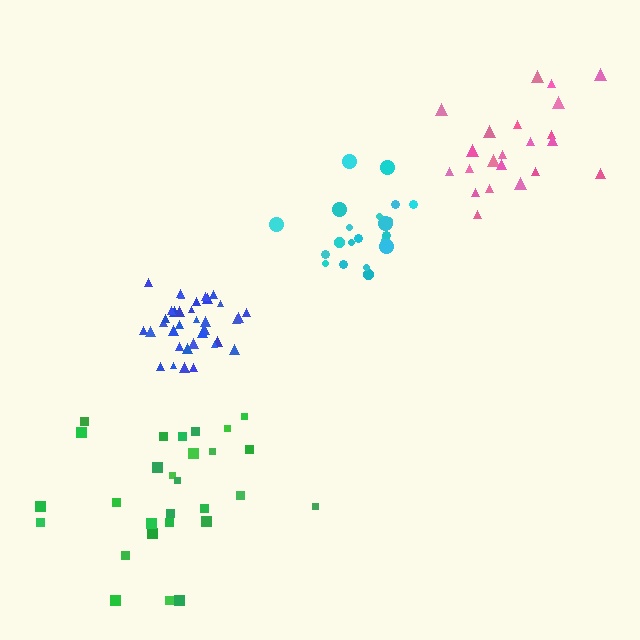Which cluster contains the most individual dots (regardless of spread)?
Blue (35).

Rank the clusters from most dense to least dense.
blue, cyan, pink, green.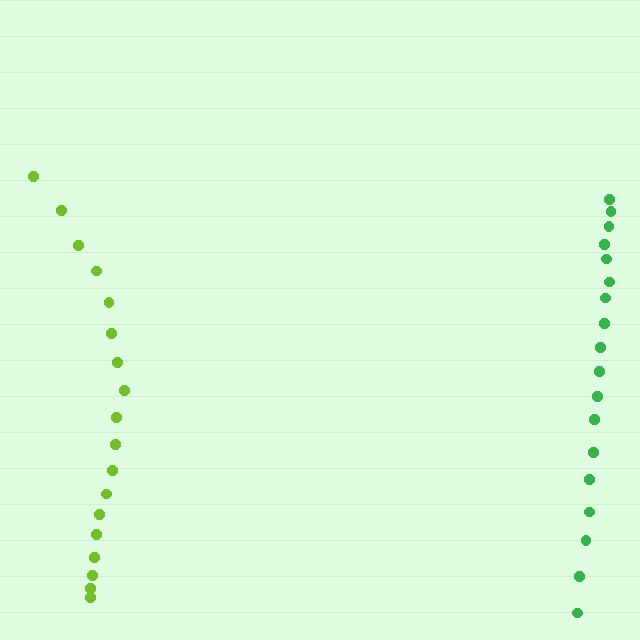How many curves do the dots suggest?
There are 2 distinct paths.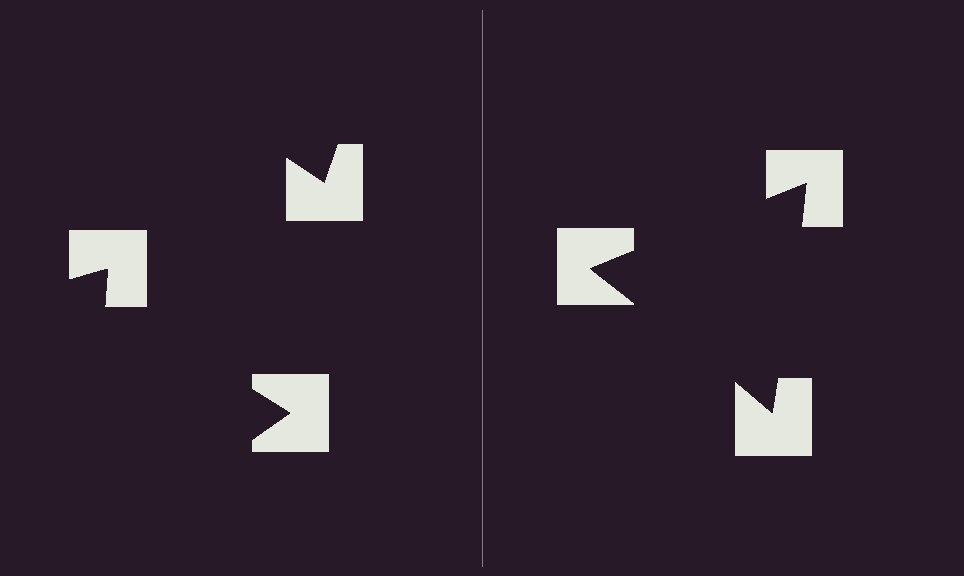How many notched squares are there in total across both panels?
6 — 3 on each side.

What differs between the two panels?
The notched squares are positioned identically on both sides; only the wedge orientations differ. On the right they align to a triangle; on the left they are misaligned.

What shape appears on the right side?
An illusory triangle.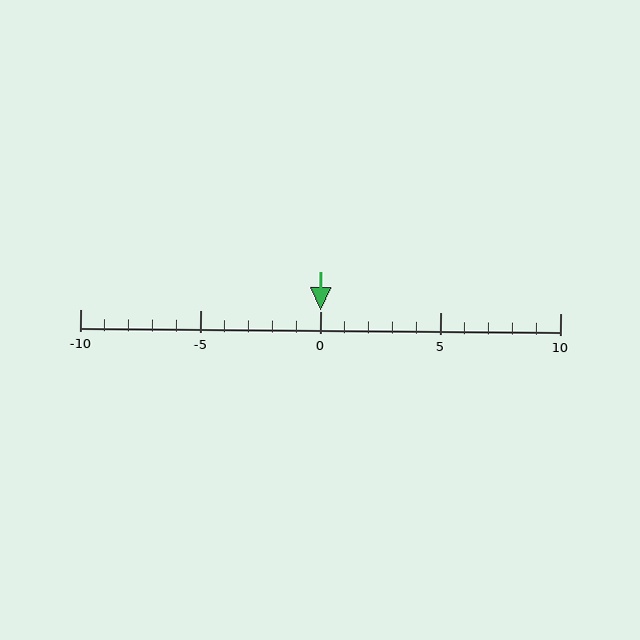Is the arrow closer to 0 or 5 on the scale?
The arrow is closer to 0.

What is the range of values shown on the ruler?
The ruler shows values from -10 to 10.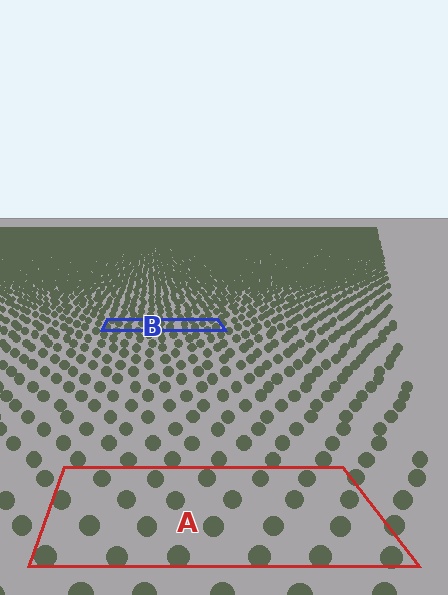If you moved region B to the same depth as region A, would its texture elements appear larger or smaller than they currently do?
They would appear larger. At a closer depth, the same texture elements are projected at a bigger on-screen size.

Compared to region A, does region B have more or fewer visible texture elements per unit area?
Region B has more texture elements per unit area — they are packed more densely because it is farther away.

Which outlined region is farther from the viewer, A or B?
Region B is farther from the viewer — the texture elements inside it appear smaller and more densely packed.